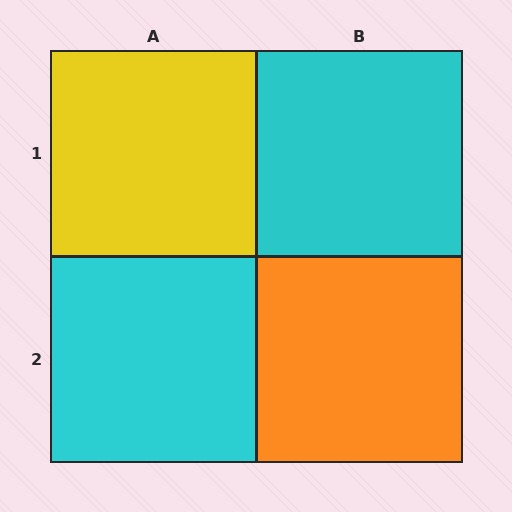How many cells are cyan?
2 cells are cyan.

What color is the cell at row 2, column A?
Cyan.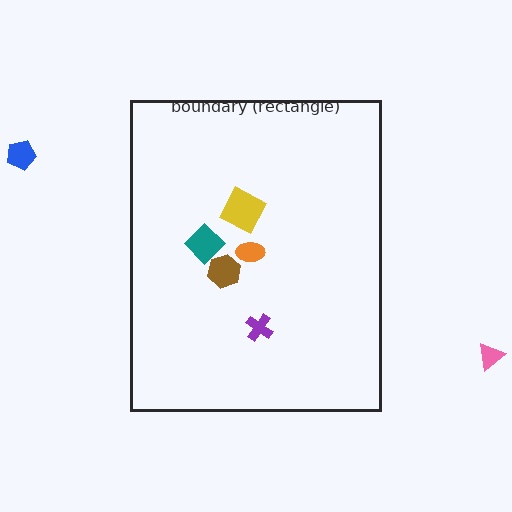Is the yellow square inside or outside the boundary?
Inside.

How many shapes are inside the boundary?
5 inside, 2 outside.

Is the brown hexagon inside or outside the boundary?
Inside.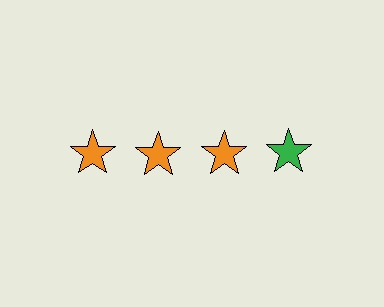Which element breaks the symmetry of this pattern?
The green star in the top row, second from right column breaks the symmetry. All other shapes are orange stars.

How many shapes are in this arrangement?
There are 4 shapes arranged in a grid pattern.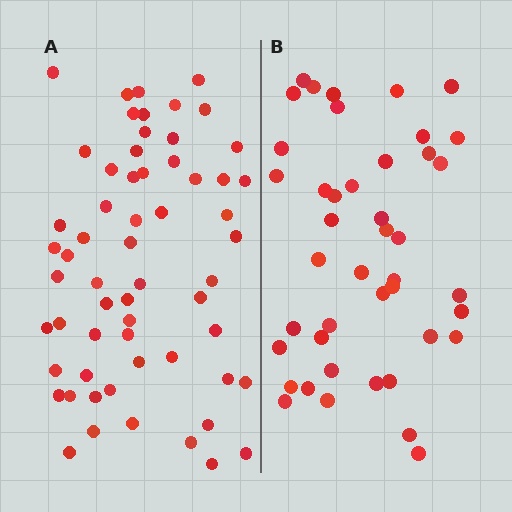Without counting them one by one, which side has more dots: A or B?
Region A (the left region) has more dots.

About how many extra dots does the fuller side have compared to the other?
Region A has approximately 15 more dots than region B.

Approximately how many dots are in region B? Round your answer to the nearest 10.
About 40 dots. (The exact count is 43, which rounds to 40.)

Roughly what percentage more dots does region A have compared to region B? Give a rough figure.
About 40% more.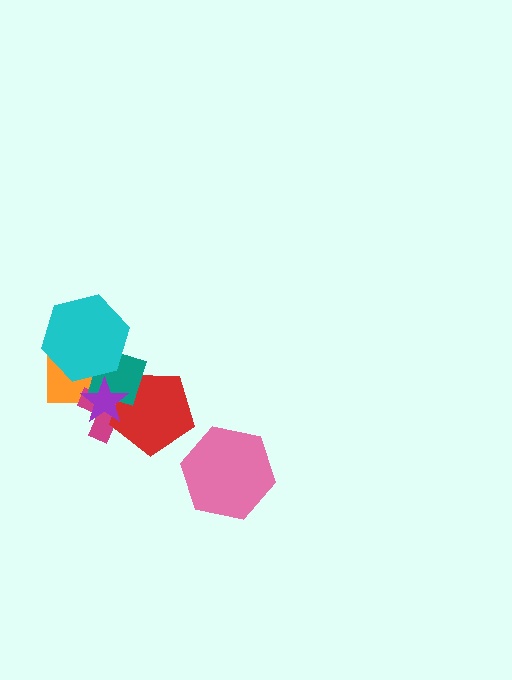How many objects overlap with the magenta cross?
4 objects overlap with the magenta cross.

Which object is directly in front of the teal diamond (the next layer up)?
The purple star is directly in front of the teal diamond.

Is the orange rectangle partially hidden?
Yes, it is partially covered by another shape.